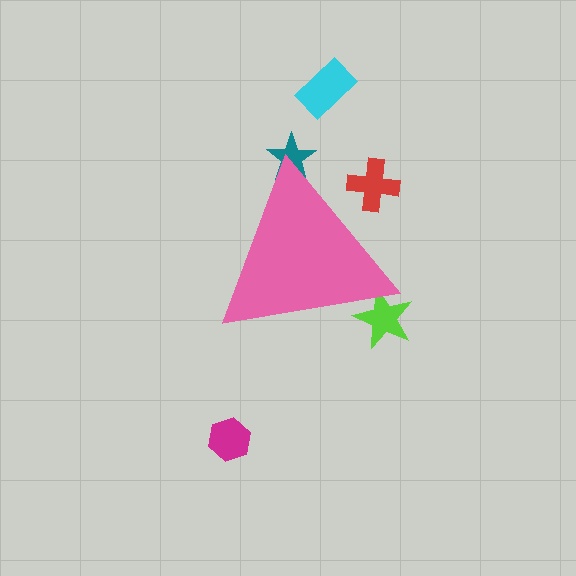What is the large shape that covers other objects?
A pink triangle.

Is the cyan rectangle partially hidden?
No, the cyan rectangle is fully visible.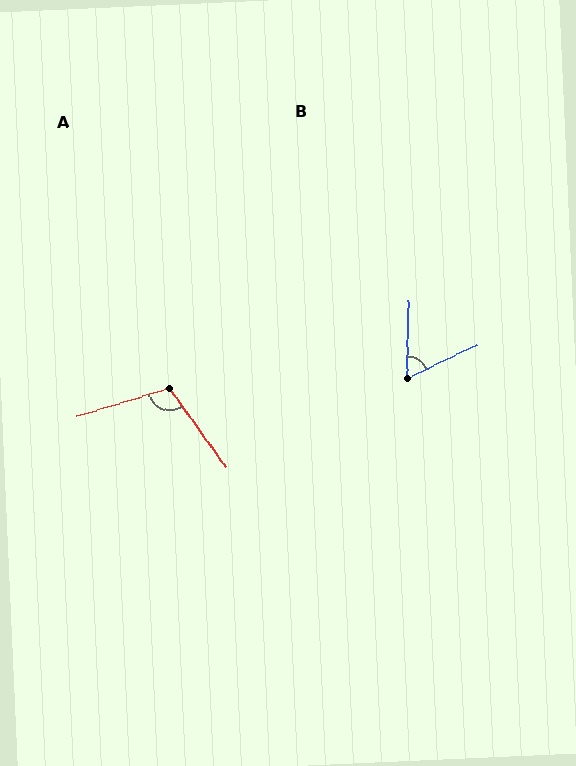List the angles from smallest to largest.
B (63°), A (108°).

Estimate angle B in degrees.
Approximately 63 degrees.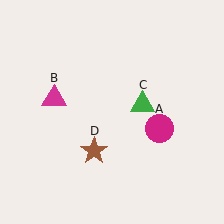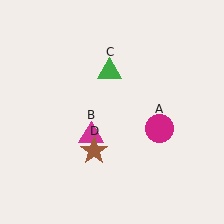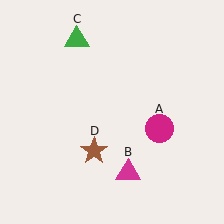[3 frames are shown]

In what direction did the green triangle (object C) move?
The green triangle (object C) moved up and to the left.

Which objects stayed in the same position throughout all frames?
Magenta circle (object A) and brown star (object D) remained stationary.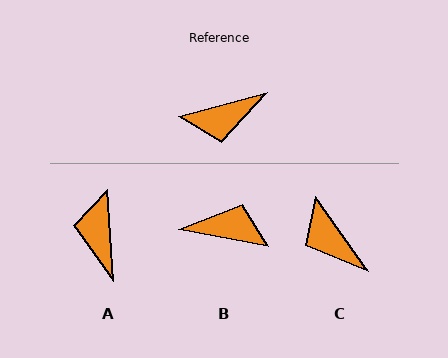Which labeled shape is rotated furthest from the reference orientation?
B, about 154 degrees away.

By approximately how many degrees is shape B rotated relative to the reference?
Approximately 154 degrees counter-clockwise.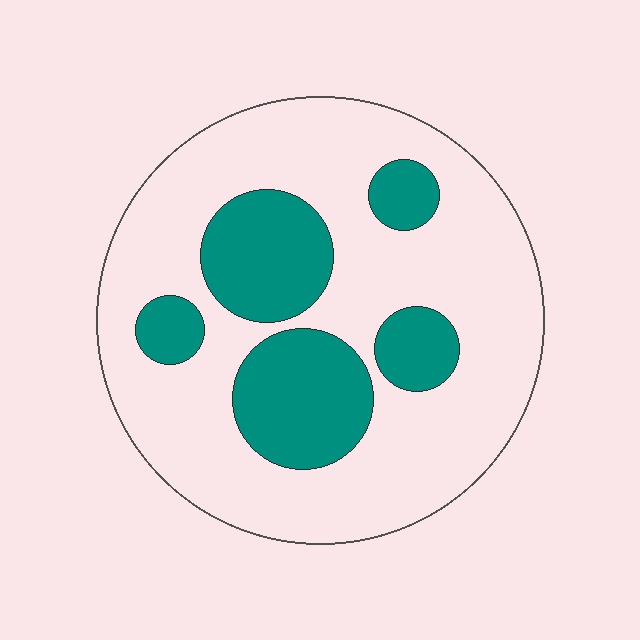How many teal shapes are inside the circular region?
5.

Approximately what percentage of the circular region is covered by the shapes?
Approximately 30%.